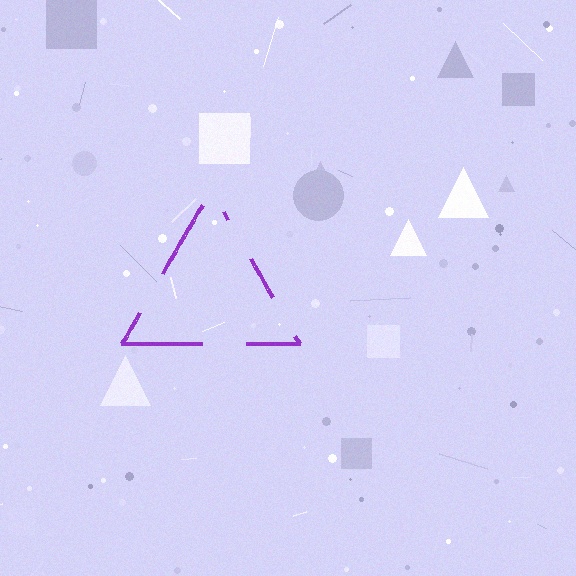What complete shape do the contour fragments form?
The contour fragments form a triangle.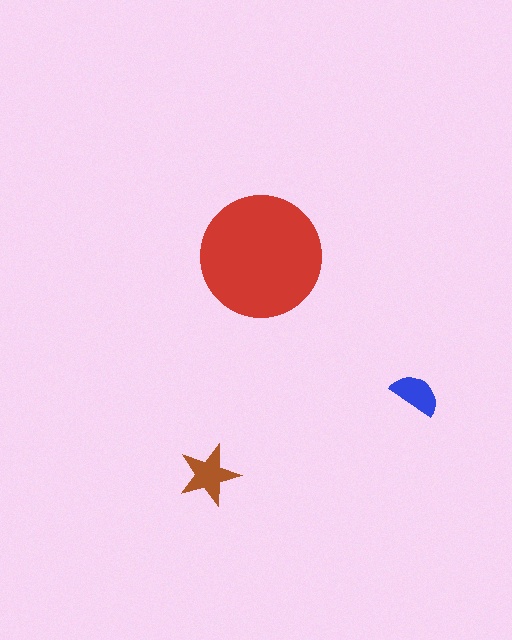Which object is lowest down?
The brown star is bottommost.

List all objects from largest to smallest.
The red circle, the brown star, the blue semicircle.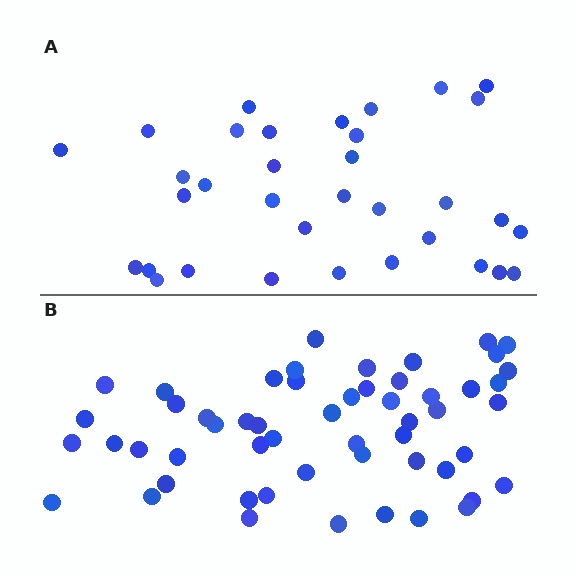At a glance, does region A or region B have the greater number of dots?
Region B (the bottom region) has more dots.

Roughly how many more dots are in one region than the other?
Region B has approximately 20 more dots than region A.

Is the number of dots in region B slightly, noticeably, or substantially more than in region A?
Region B has substantially more. The ratio is roughly 1.6 to 1.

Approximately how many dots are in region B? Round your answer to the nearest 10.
About 50 dots. (The exact count is 54, which rounds to 50.)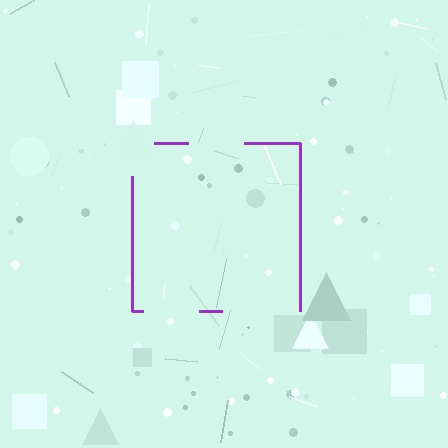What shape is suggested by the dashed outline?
The dashed outline suggests a square.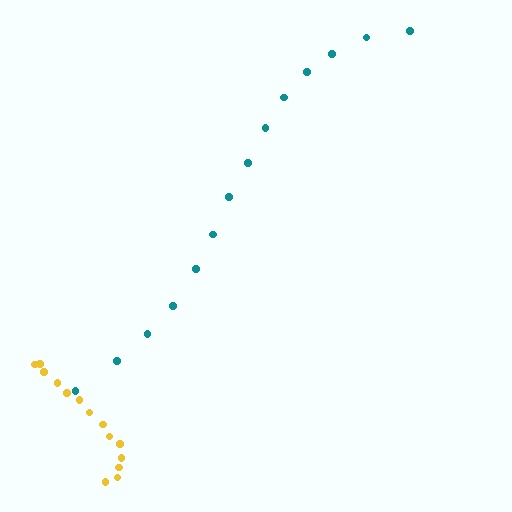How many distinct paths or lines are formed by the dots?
There are 2 distinct paths.